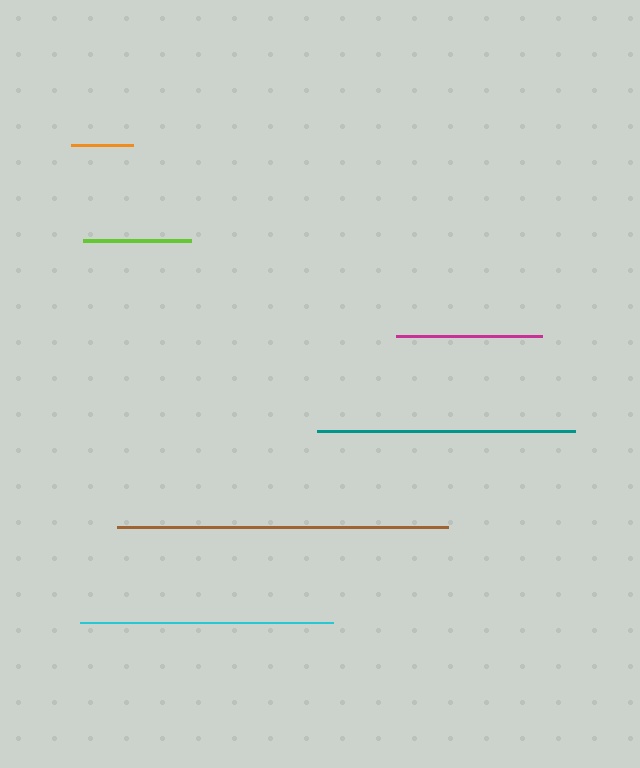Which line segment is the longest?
The brown line is the longest at approximately 331 pixels.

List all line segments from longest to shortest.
From longest to shortest: brown, teal, cyan, magenta, lime, orange.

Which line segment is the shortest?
The orange line is the shortest at approximately 62 pixels.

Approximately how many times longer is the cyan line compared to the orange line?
The cyan line is approximately 4.1 times the length of the orange line.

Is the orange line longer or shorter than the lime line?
The lime line is longer than the orange line.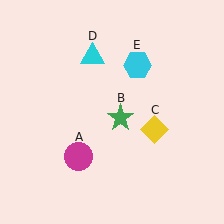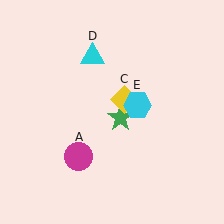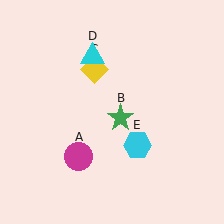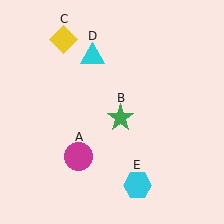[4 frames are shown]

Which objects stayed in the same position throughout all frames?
Magenta circle (object A) and green star (object B) and cyan triangle (object D) remained stationary.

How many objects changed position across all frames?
2 objects changed position: yellow diamond (object C), cyan hexagon (object E).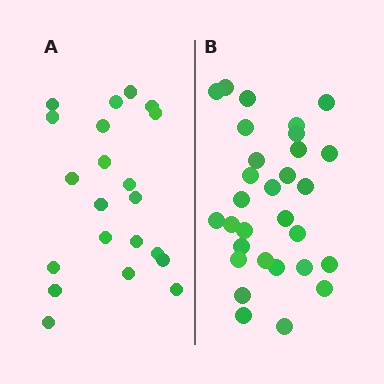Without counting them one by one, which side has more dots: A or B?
Region B (the right region) has more dots.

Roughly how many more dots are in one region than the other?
Region B has roughly 8 or so more dots than region A.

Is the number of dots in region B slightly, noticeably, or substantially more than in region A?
Region B has noticeably more, but not dramatically so. The ratio is roughly 1.4 to 1.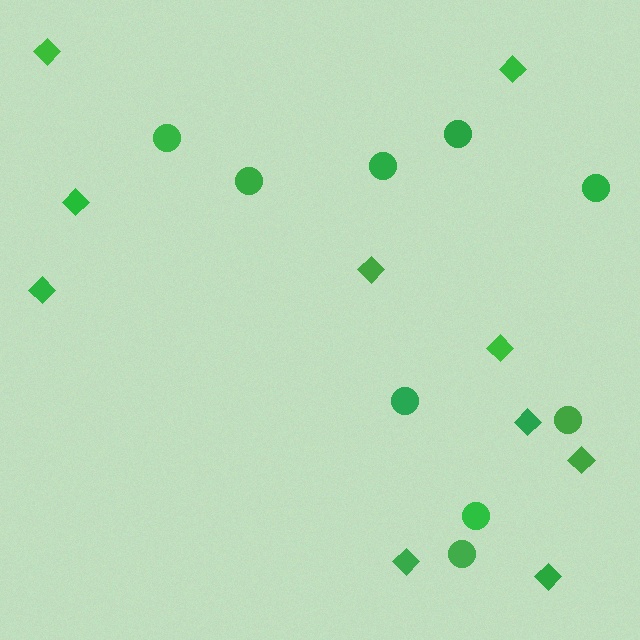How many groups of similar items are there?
There are 2 groups: one group of diamonds (10) and one group of circles (9).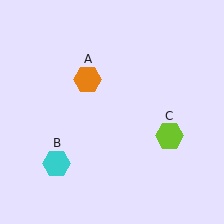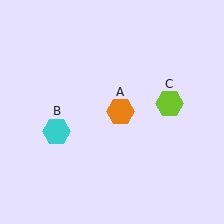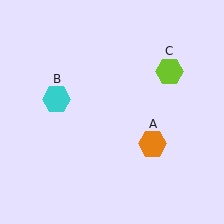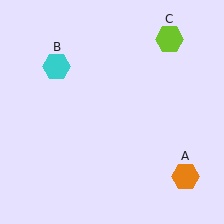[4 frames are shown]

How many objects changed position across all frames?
3 objects changed position: orange hexagon (object A), cyan hexagon (object B), lime hexagon (object C).